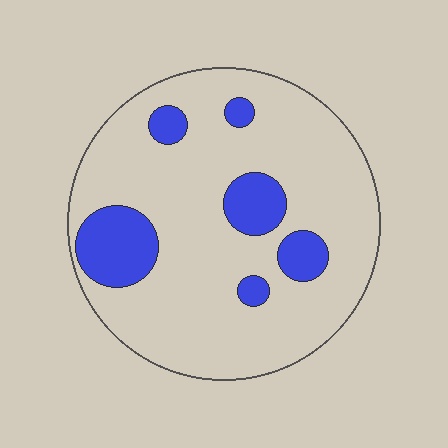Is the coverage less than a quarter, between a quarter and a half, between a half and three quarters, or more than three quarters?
Less than a quarter.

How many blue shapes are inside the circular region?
6.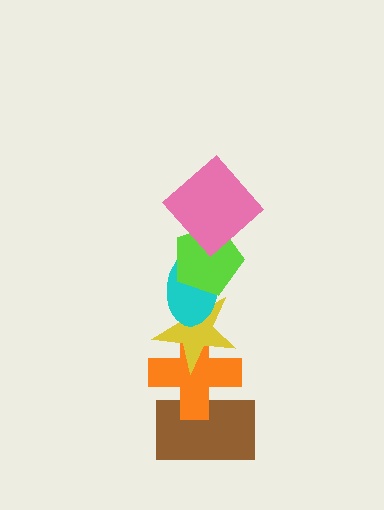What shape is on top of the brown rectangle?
The orange cross is on top of the brown rectangle.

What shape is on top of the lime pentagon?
The pink diamond is on top of the lime pentagon.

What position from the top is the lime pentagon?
The lime pentagon is 2nd from the top.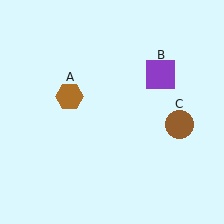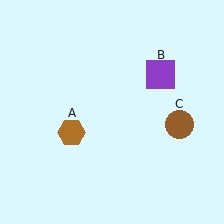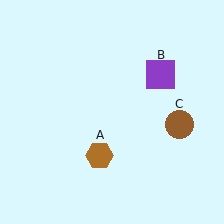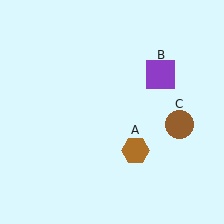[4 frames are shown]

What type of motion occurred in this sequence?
The brown hexagon (object A) rotated counterclockwise around the center of the scene.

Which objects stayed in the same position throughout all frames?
Purple square (object B) and brown circle (object C) remained stationary.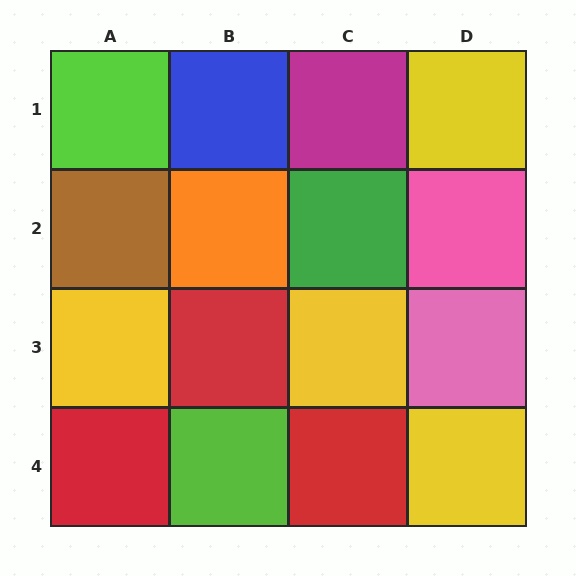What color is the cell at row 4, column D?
Yellow.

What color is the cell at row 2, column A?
Brown.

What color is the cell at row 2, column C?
Green.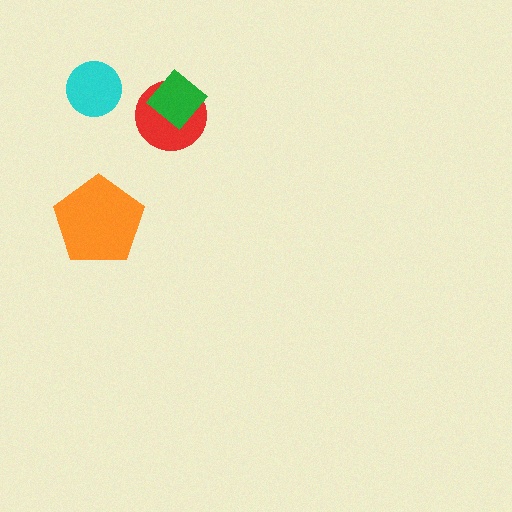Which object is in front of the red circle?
The green diamond is in front of the red circle.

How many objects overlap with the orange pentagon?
0 objects overlap with the orange pentagon.